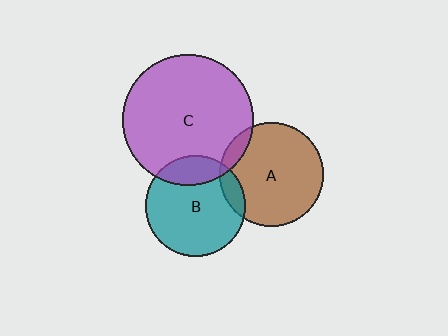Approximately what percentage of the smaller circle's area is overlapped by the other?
Approximately 10%.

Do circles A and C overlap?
Yes.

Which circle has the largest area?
Circle C (purple).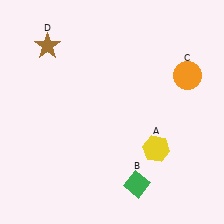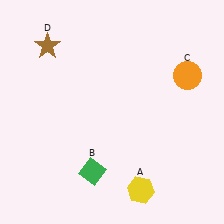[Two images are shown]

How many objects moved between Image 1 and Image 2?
2 objects moved between the two images.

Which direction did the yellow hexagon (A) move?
The yellow hexagon (A) moved down.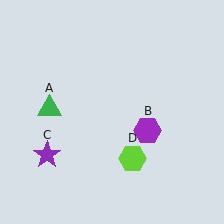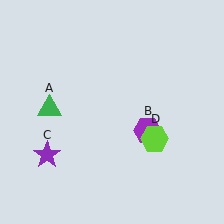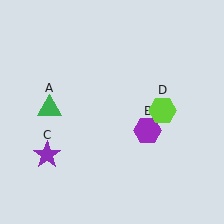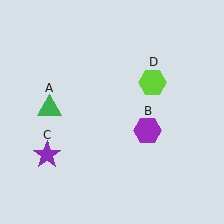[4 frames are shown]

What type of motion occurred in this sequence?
The lime hexagon (object D) rotated counterclockwise around the center of the scene.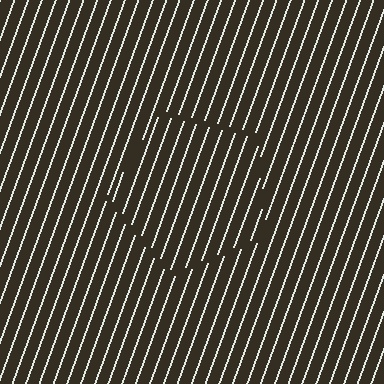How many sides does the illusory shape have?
5 sides — the line-ends trace a pentagon.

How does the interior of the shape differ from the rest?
The interior of the shape contains the same grating, shifted by half a period — the contour is defined by the phase discontinuity where line-ends from the inner and outer gratings abut.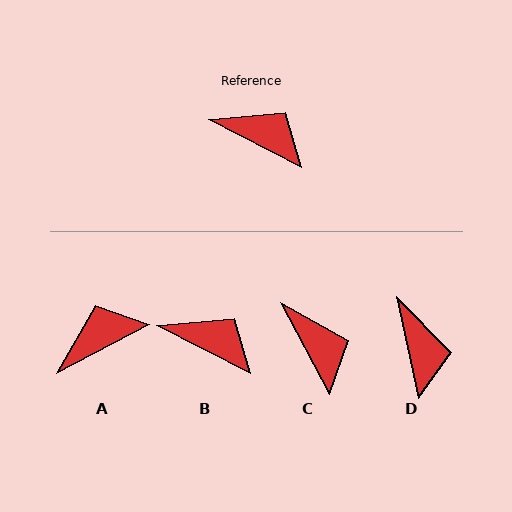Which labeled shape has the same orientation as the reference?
B.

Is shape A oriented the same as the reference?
No, it is off by about 54 degrees.